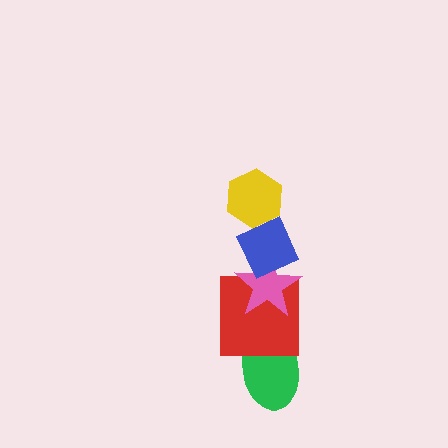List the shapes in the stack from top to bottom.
From top to bottom: the yellow hexagon, the blue diamond, the pink star, the red square, the green ellipse.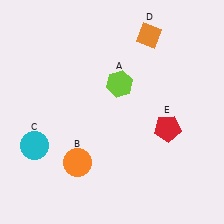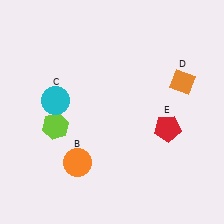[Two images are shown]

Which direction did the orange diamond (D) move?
The orange diamond (D) moved down.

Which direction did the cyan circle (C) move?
The cyan circle (C) moved up.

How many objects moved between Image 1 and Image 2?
3 objects moved between the two images.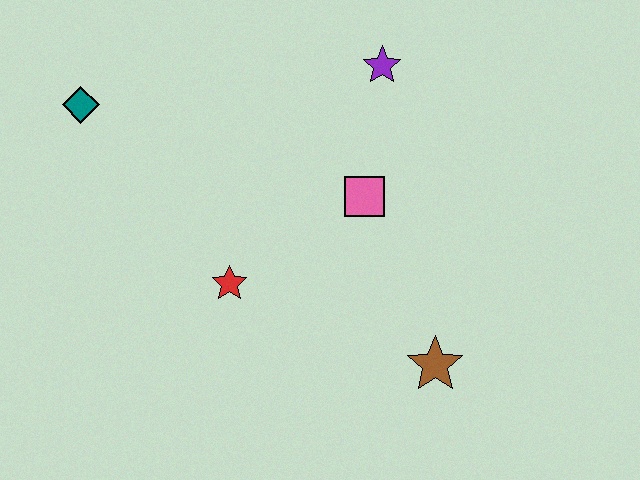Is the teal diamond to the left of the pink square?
Yes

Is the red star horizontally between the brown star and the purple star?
No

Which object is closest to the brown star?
The pink square is closest to the brown star.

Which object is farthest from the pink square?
The teal diamond is farthest from the pink square.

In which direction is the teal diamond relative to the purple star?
The teal diamond is to the left of the purple star.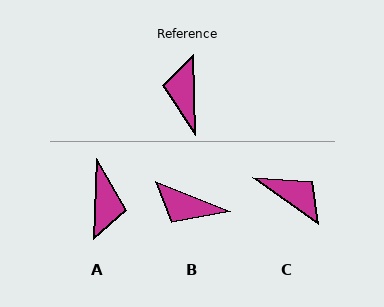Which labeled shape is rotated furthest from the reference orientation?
A, about 176 degrees away.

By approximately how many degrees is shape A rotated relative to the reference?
Approximately 176 degrees counter-clockwise.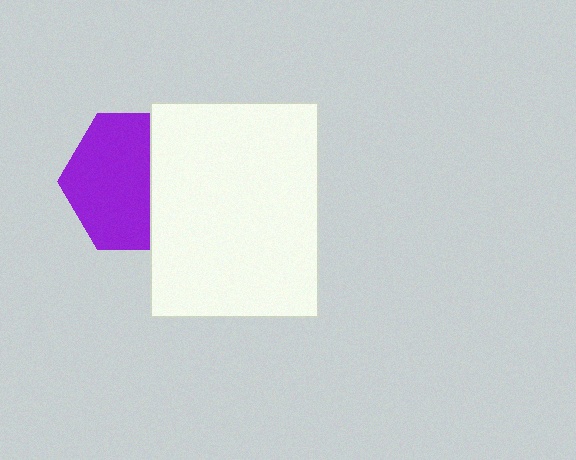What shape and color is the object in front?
The object in front is a white rectangle.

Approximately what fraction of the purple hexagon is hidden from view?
Roughly 39% of the purple hexagon is hidden behind the white rectangle.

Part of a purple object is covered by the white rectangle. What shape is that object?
It is a hexagon.